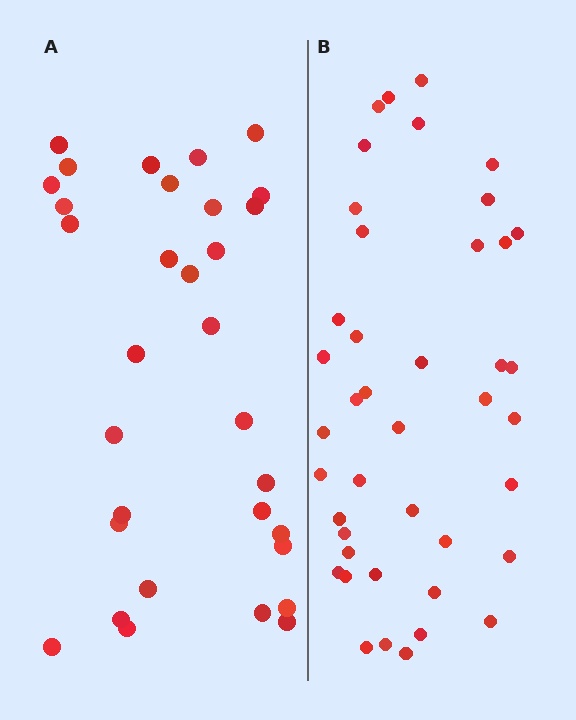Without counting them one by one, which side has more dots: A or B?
Region B (the right region) has more dots.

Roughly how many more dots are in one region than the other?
Region B has roughly 10 or so more dots than region A.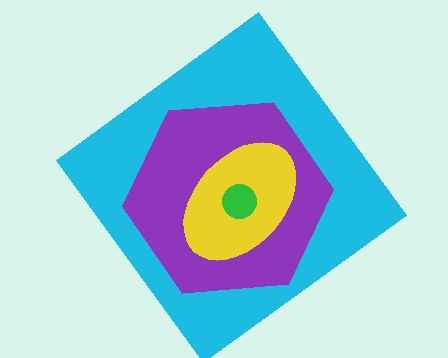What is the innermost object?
The green circle.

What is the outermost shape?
The cyan diamond.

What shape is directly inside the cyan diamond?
The purple hexagon.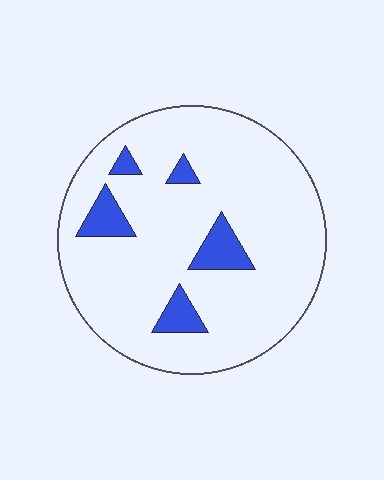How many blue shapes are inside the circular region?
5.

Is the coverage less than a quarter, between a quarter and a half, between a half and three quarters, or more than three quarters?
Less than a quarter.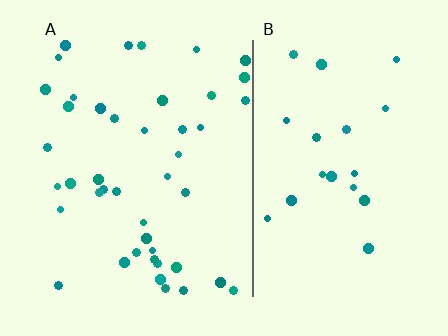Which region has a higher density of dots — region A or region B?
A (the left).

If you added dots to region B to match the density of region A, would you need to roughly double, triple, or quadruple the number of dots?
Approximately double.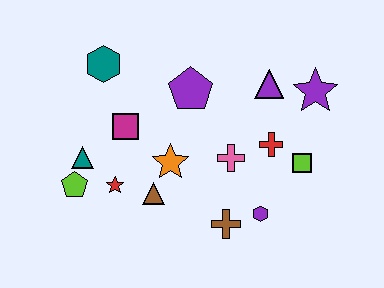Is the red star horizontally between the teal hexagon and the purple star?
Yes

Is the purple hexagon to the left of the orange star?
No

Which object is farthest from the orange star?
The purple star is farthest from the orange star.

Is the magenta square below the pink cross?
No